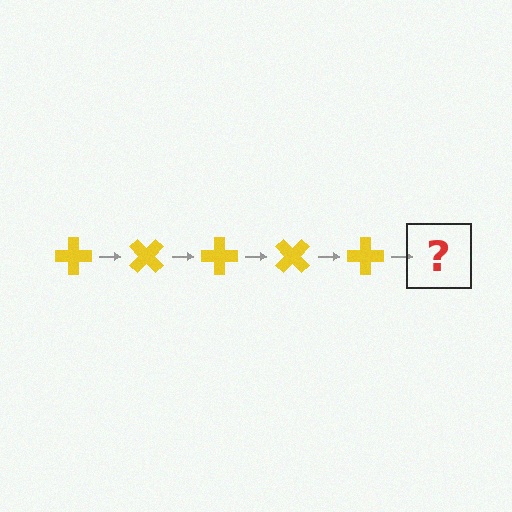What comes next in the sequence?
The next element should be a yellow cross rotated 225 degrees.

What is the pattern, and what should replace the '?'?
The pattern is that the cross rotates 45 degrees each step. The '?' should be a yellow cross rotated 225 degrees.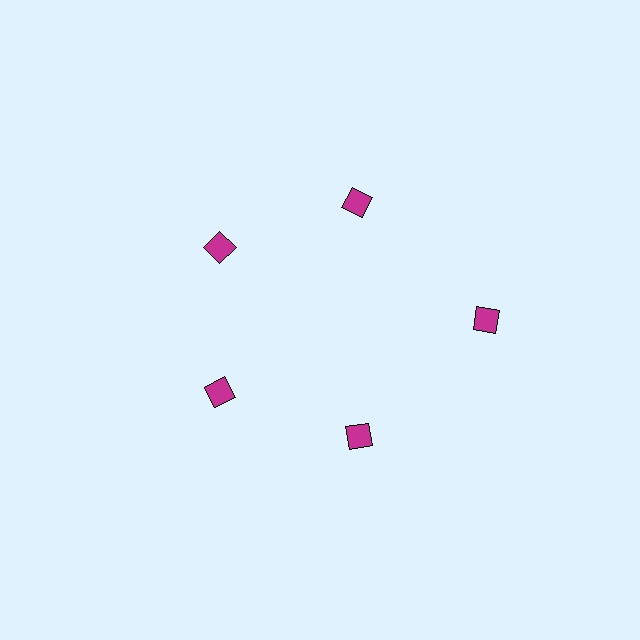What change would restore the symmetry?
The symmetry would be restored by moving it inward, back onto the ring so that all 5 diamonds sit at equal angles and equal distance from the center.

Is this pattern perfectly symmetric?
No. The 5 magenta diamonds are arranged in a ring, but one element near the 3 o'clock position is pushed outward from the center, breaking the 5-fold rotational symmetry.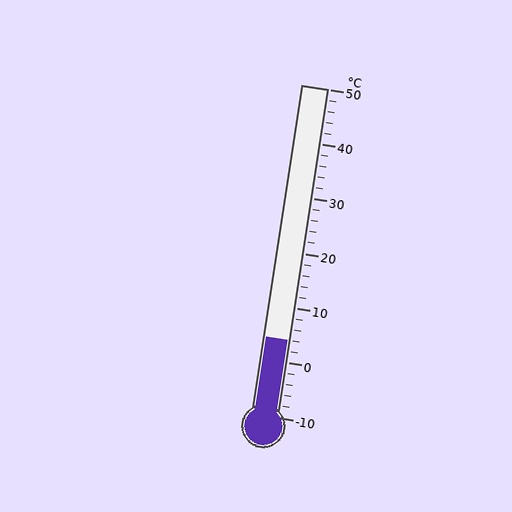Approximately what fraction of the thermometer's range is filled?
The thermometer is filled to approximately 25% of its range.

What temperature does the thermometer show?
The thermometer shows approximately 4°C.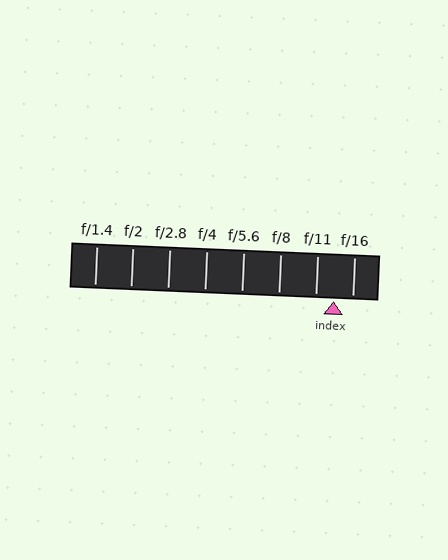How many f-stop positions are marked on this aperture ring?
There are 8 f-stop positions marked.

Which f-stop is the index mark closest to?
The index mark is closest to f/11.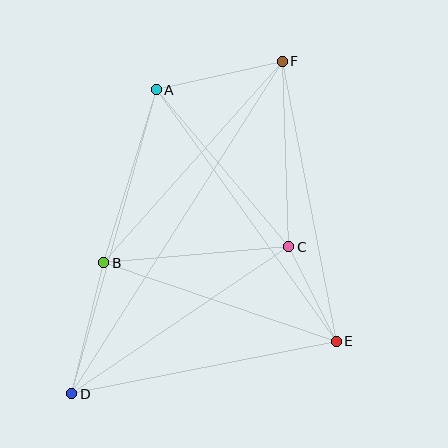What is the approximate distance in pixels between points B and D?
The distance between B and D is approximately 135 pixels.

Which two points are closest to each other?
Points C and E are closest to each other.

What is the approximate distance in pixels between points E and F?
The distance between E and F is approximately 285 pixels.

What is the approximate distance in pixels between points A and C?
The distance between A and C is approximately 205 pixels.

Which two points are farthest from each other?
Points D and F are farthest from each other.